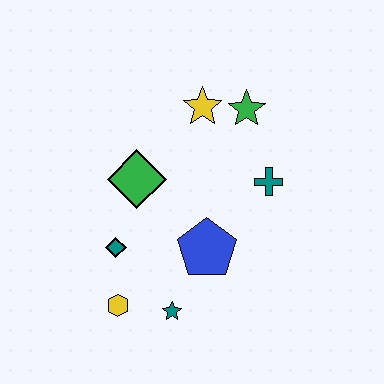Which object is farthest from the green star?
The yellow hexagon is farthest from the green star.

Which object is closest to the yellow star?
The green star is closest to the yellow star.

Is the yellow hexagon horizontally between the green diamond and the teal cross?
No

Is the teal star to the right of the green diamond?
Yes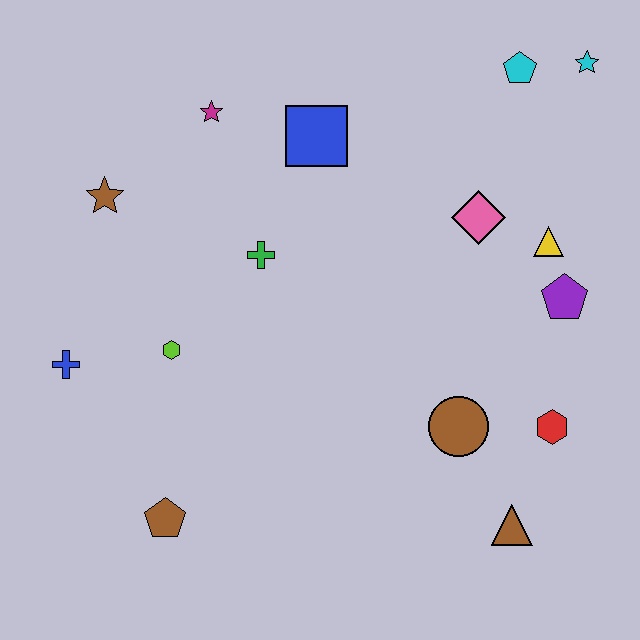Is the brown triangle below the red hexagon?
Yes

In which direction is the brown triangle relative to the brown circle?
The brown triangle is below the brown circle.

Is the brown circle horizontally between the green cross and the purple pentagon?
Yes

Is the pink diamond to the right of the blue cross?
Yes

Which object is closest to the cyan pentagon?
The cyan star is closest to the cyan pentagon.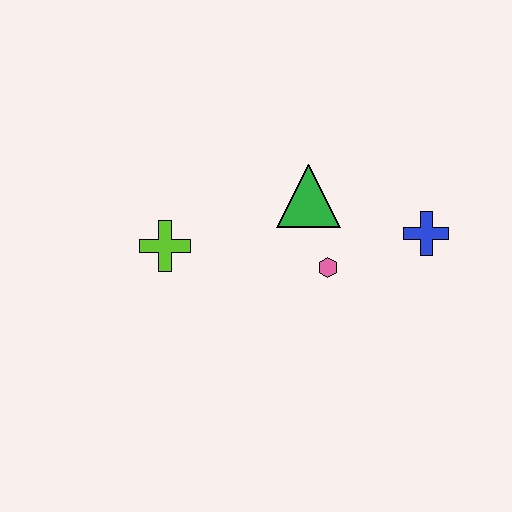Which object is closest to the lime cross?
The green triangle is closest to the lime cross.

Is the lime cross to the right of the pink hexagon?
No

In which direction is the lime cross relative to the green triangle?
The lime cross is to the left of the green triangle.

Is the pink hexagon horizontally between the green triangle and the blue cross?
Yes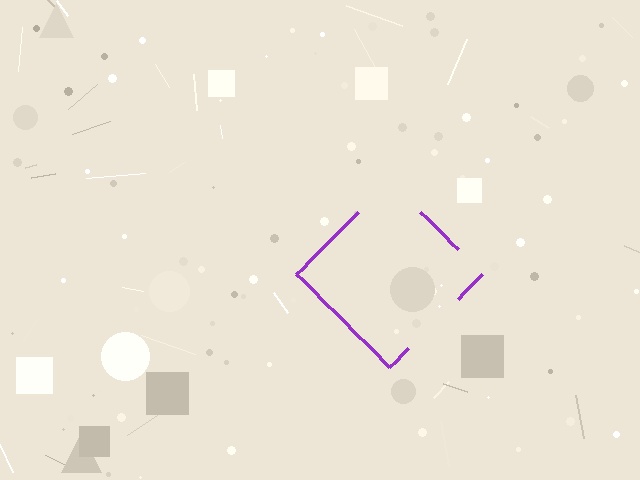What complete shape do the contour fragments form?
The contour fragments form a diamond.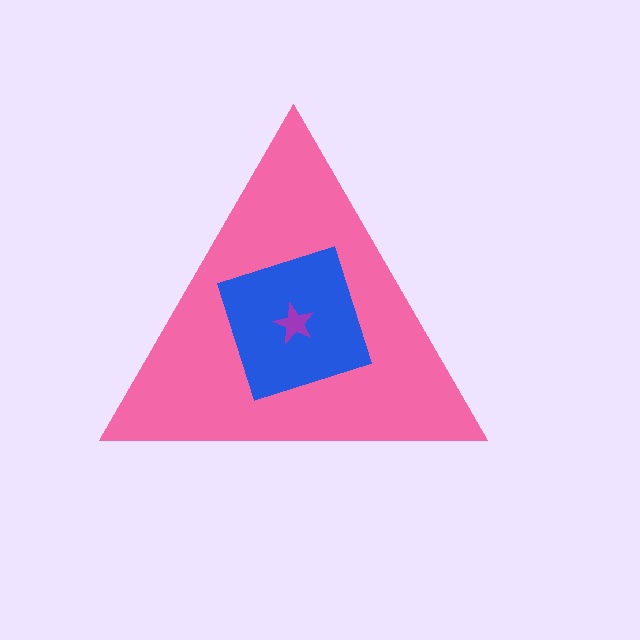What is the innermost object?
The purple star.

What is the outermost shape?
The pink triangle.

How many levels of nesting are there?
3.